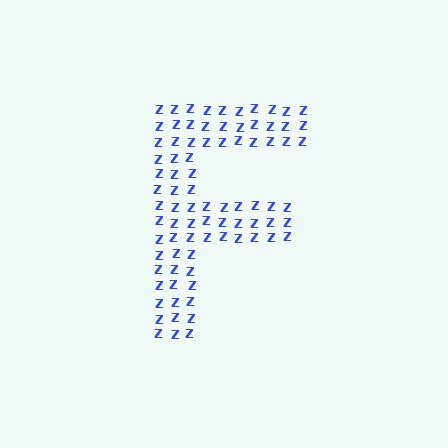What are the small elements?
The small elements are letter Z's.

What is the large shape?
The large shape is the letter F.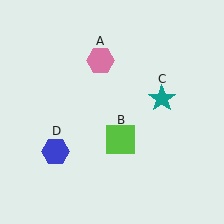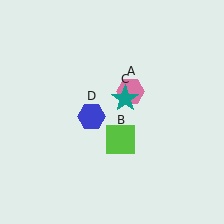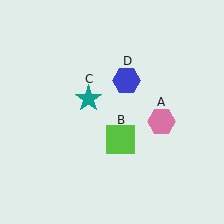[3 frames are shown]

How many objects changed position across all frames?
3 objects changed position: pink hexagon (object A), teal star (object C), blue hexagon (object D).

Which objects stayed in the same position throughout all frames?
Lime square (object B) remained stationary.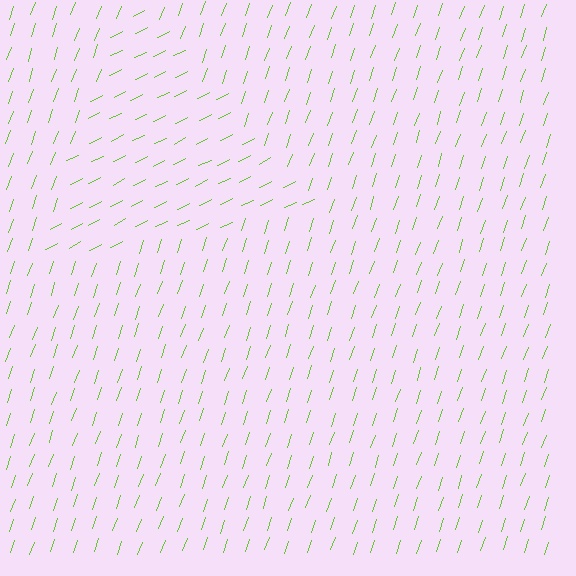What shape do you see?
I see a triangle.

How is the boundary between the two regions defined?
The boundary is defined purely by a change in line orientation (approximately 45 degrees difference). All lines are the same color and thickness.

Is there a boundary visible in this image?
Yes, there is a texture boundary formed by a change in line orientation.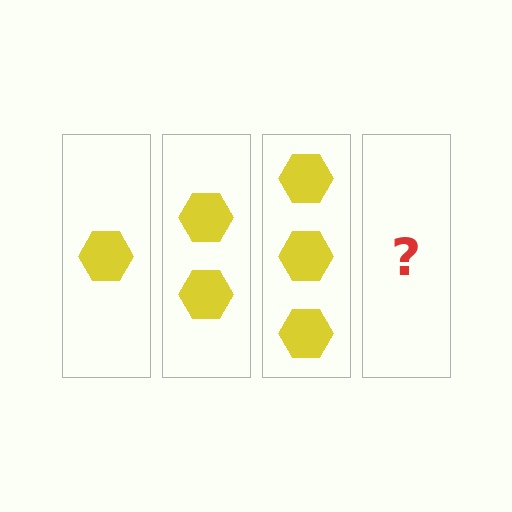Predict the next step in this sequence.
The next step is 4 hexagons.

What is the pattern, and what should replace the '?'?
The pattern is that each step adds one more hexagon. The '?' should be 4 hexagons.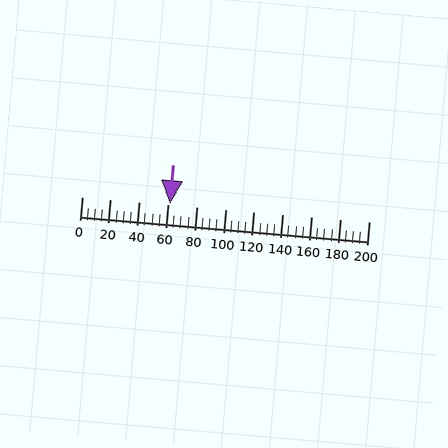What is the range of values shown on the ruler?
The ruler shows values from 0 to 200.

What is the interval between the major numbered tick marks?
The major tick marks are spaced 20 units apart.